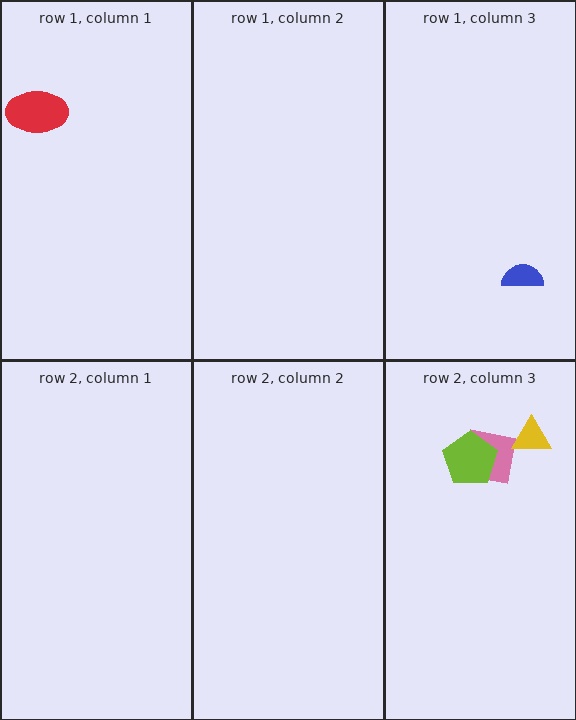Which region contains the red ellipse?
The row 1, column 1 region.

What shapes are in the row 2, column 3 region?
The pink square, the lime pentagon, the yellow triangle.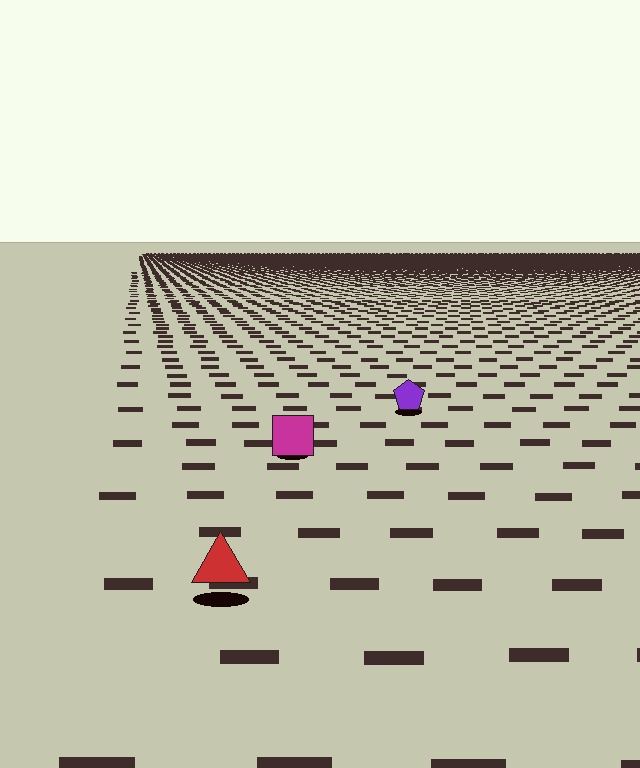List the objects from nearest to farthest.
From nearest to farthest: the red triangle, the magenta square, the purple pentagon.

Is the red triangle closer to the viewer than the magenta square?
Yes. The red triangle is closer — you can tell from the texture gradient: the ground texture is coarser near it.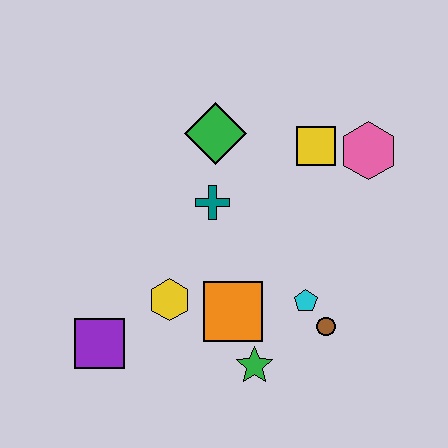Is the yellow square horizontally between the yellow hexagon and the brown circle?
Yes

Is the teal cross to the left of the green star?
Yes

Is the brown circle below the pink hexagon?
Yes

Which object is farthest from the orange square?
The pink hexagon is farthest from the orange square.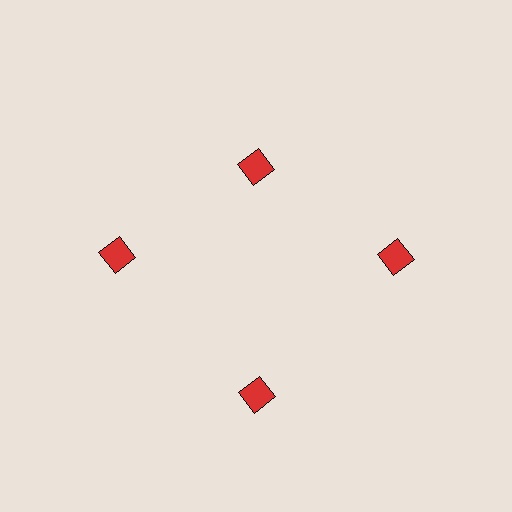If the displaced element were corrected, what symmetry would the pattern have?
It would have 4-fold rotational symmetry — the pattern would map onto itself every 90 degrees.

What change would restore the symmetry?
The symmetry would be restored by moving it outward, back onto the ring so that all 4 diamonds sit at equal angles and equal distance from the center.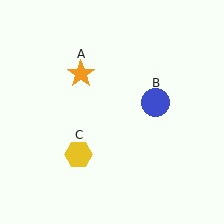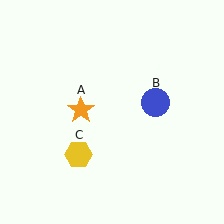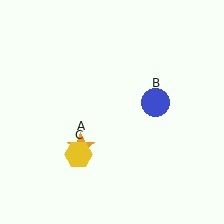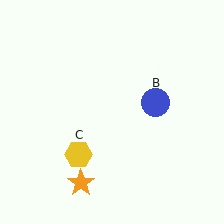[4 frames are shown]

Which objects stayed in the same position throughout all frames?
Blue circle (object B) and yellow hexagon (object C) remained stationary.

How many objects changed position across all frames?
1 object changed position: orange star (object A).